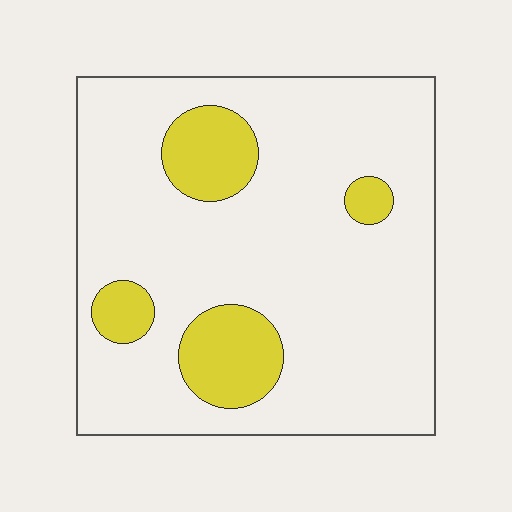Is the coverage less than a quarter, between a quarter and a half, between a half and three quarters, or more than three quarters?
Less than a quarter.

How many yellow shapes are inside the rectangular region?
4.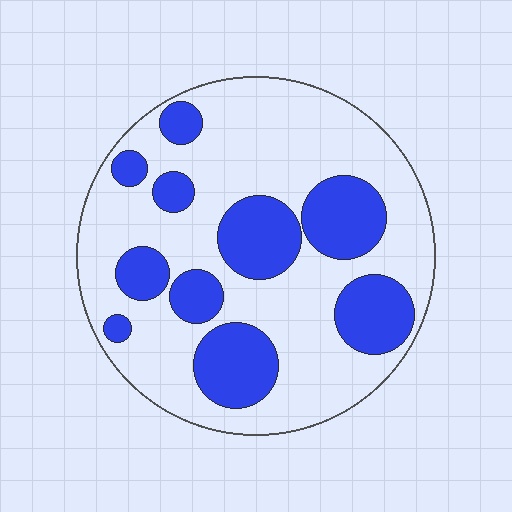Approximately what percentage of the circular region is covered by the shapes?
Approximately 30%.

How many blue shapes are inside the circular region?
10.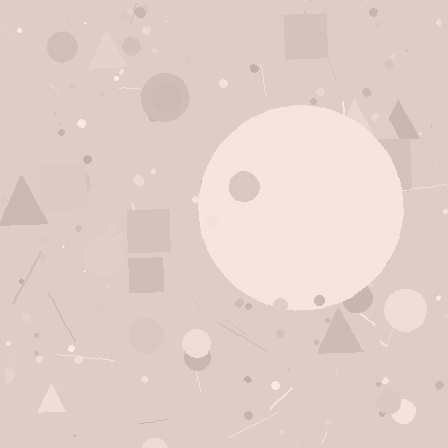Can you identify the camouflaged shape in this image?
The camouflaged shape is a circle.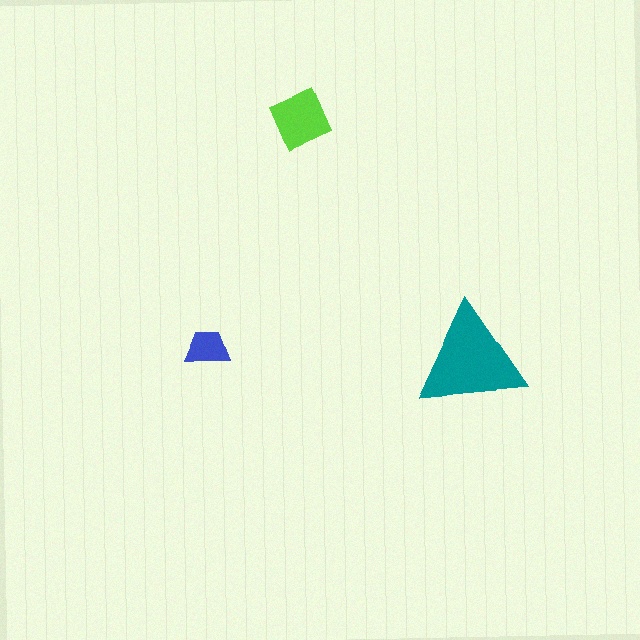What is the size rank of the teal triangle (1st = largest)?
1st.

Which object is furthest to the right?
The teal triangle is rightmost.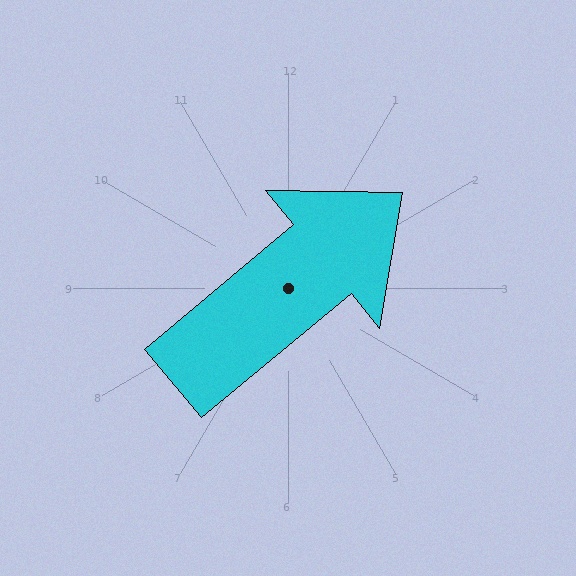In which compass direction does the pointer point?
Northeast.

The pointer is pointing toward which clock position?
Roughly 2 o'clock.